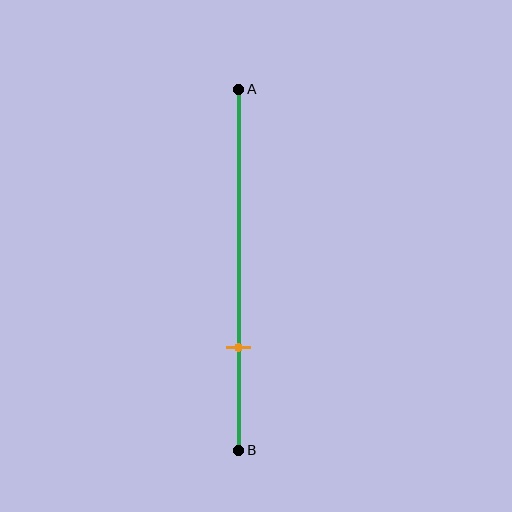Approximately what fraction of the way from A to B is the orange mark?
The orange mark is approximately 70% of the way from A to B.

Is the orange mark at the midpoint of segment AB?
No, the mark is at about 70% from A, not at the 50% midpoint.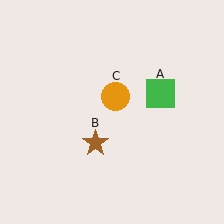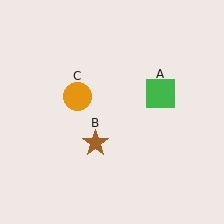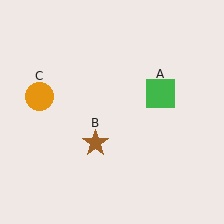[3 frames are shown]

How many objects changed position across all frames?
1 object changed position: orange circle (object C).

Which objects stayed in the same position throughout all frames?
Green square (object A) and brown star (object B) remained stationary.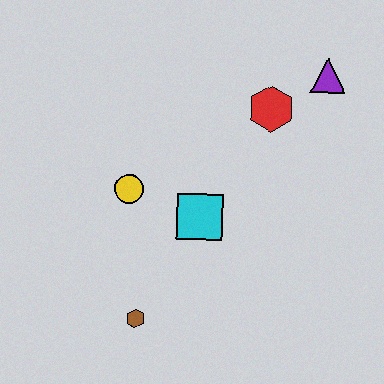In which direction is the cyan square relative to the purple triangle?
The cyan square is below the purple triangle.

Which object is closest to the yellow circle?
The cyan square is closest to the yellow circle.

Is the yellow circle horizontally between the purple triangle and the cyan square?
No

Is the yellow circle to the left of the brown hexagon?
Yes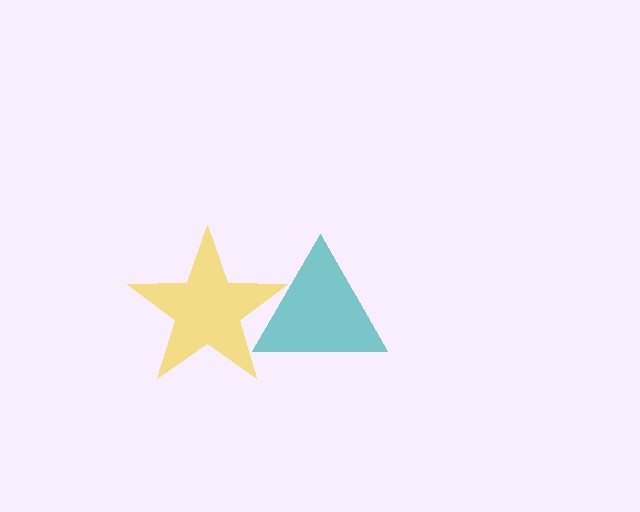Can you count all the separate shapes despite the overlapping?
Yes, there are 2 separate shapes.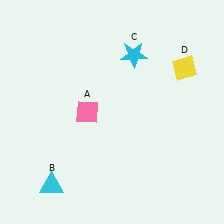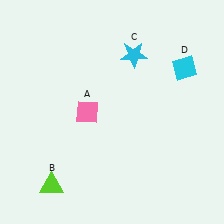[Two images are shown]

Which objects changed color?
B changed from cyan to lime. D changed from yellow to cyan.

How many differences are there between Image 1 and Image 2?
There are 2 differences between the two images.